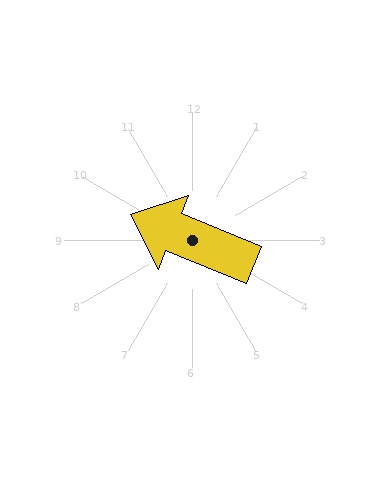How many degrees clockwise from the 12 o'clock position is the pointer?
Approximately 292 degrees.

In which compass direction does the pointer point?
West.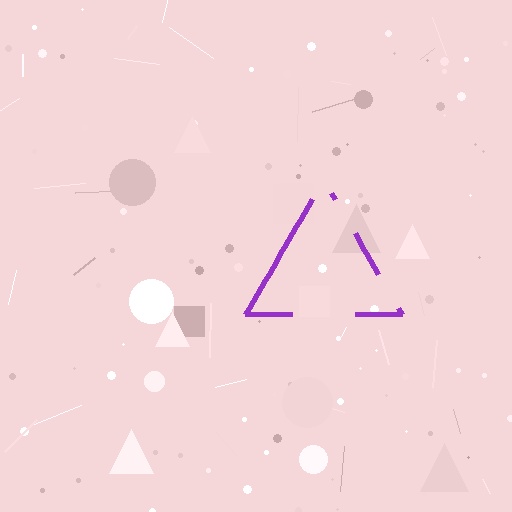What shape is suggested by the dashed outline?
The dashed outline suggests a triangle.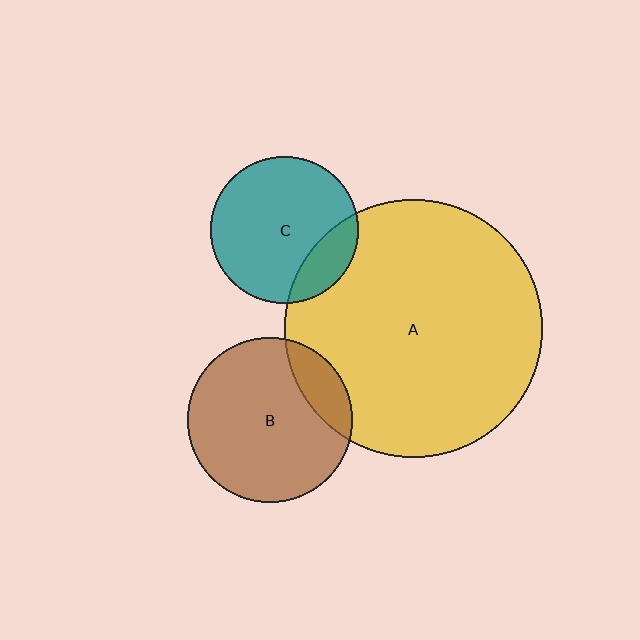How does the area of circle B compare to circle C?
Approximately 1.3 times.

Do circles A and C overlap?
Yes.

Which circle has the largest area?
Circle A (yellow).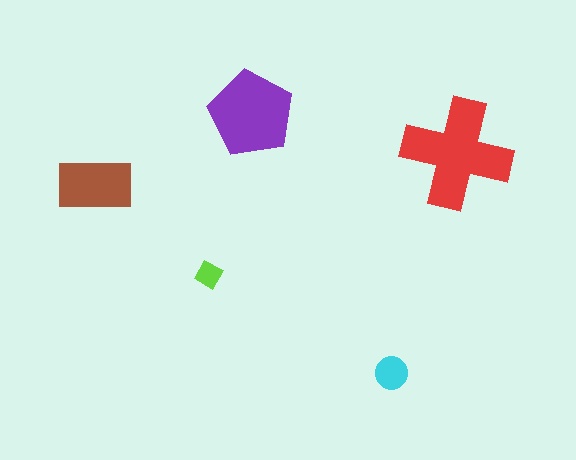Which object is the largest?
The red cross.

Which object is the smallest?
The lime diamond.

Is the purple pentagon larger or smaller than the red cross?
Smaller.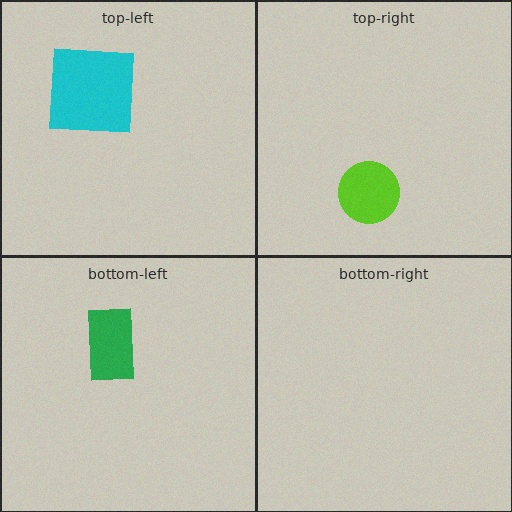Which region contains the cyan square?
The top-left region.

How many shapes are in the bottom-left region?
1.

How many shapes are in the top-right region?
1.